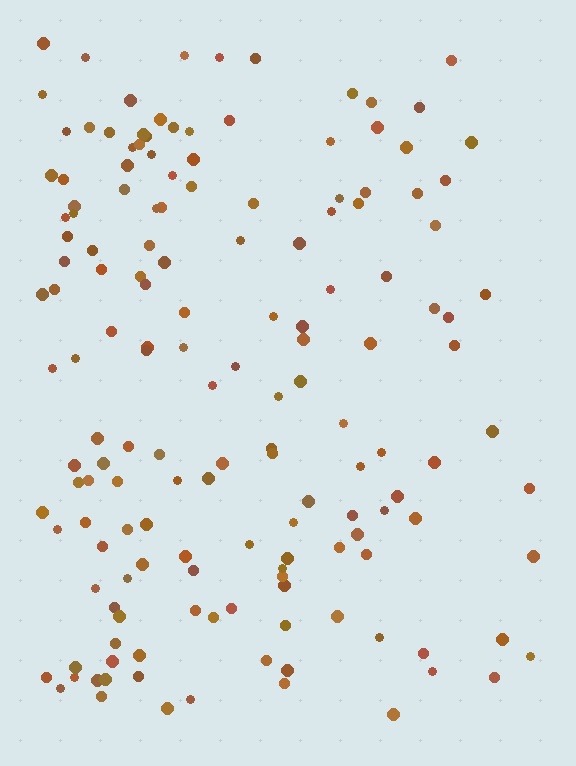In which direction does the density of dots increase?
From right to left, with the left side densest.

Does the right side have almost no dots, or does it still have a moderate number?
Still a moderate number, just noticeably fewer than the left.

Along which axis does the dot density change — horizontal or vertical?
Horizontal.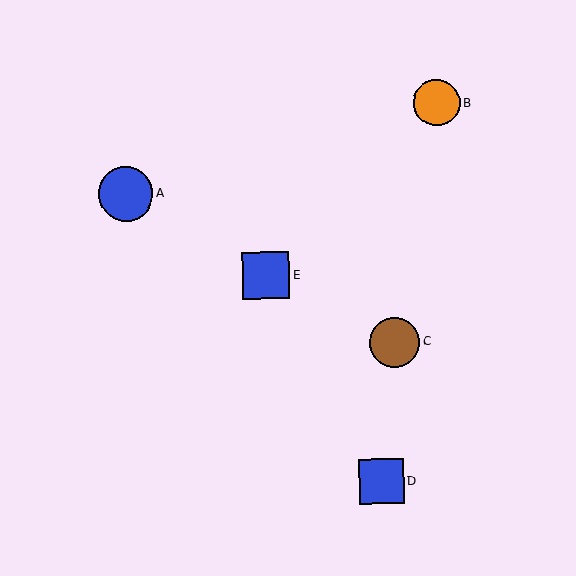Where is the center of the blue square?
The center of the blue square is at (381, 481).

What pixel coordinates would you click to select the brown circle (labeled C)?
Click at (394, 342) to select the brown circle C.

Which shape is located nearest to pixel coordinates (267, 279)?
The blue square (labeled E) at (266, 275) is nearest to that location.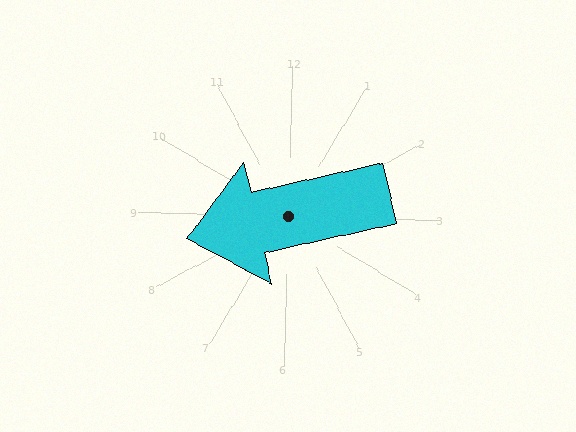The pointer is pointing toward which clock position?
Roughly 9 o'clock.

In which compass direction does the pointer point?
West.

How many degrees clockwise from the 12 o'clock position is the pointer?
Approximately 256 degrees.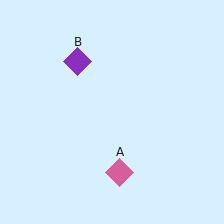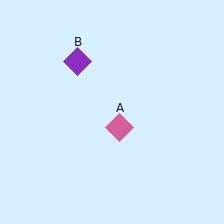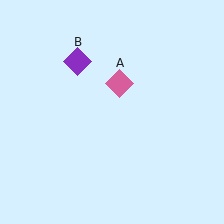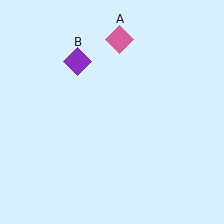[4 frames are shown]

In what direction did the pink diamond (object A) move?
The pink diamond (object A) moved up.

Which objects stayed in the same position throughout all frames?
Purple diamond (object B) remained stationary.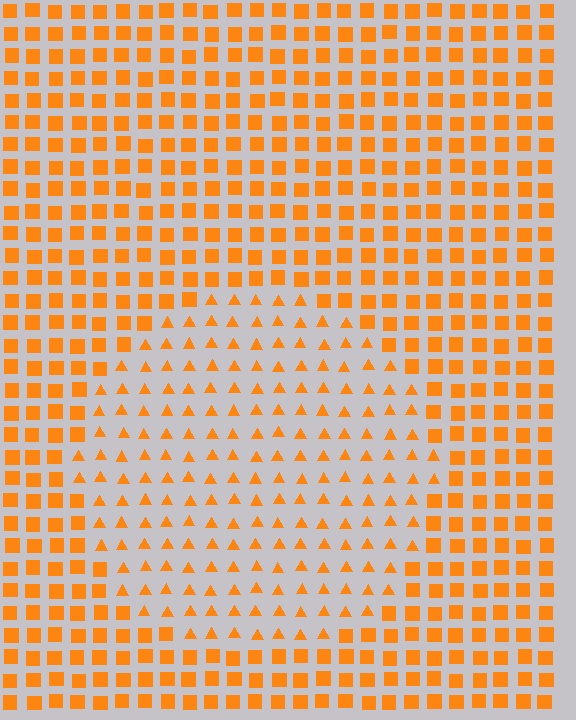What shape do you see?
I see a circle.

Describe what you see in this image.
The image is filled with small orange elements arranged in a uniform grid. A circle-shaped region contains triangles, while the surrounding area contains squares. The boundary is defined purely by the change in element shape.